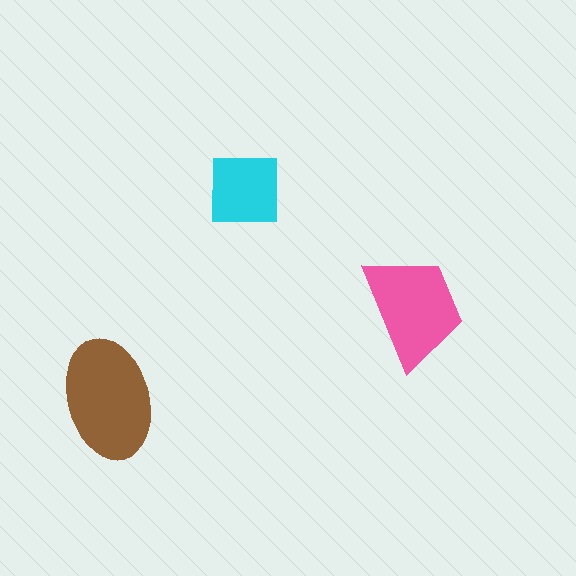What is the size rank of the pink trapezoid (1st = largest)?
2nd.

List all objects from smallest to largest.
The cyan square, the pink trapezoid, the brown ellipse.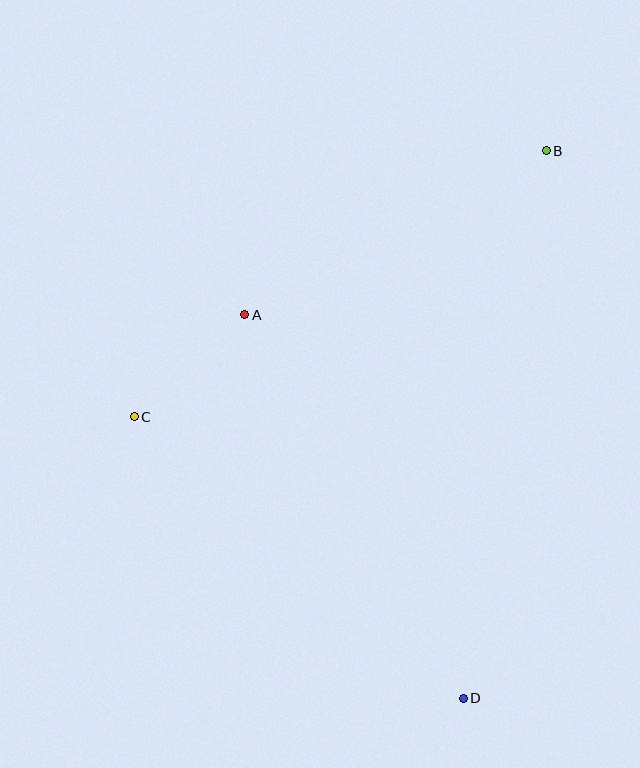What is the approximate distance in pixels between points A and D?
The distance between A and D is approximately 441 pixels.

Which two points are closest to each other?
Points A and C are closest to each other.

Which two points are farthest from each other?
Points B and D are farthest from each other.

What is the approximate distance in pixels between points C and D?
The distance between C and D is approximately 433 pixels.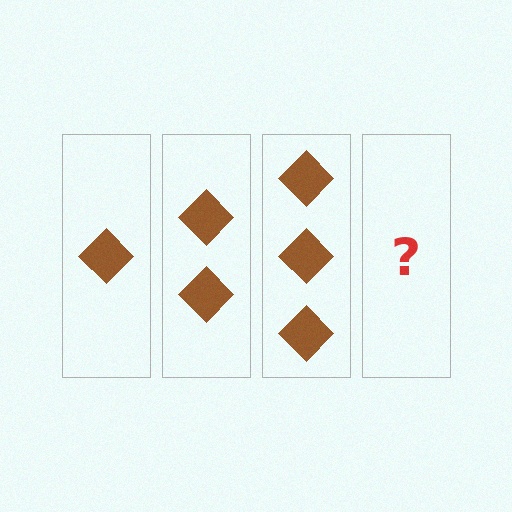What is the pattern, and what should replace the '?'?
The pattern is that each step adds one more diamond. The '?' should be 4 diamonds.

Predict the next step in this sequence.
The next step is 4 diamonds.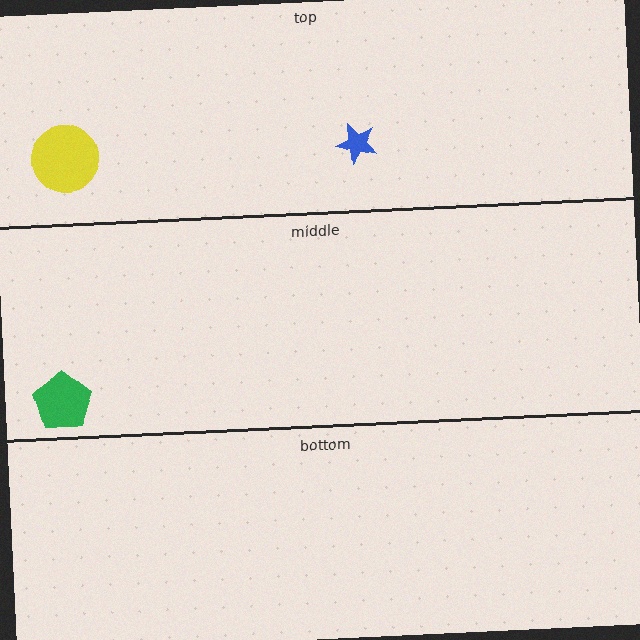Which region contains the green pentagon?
The middle region.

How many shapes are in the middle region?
1.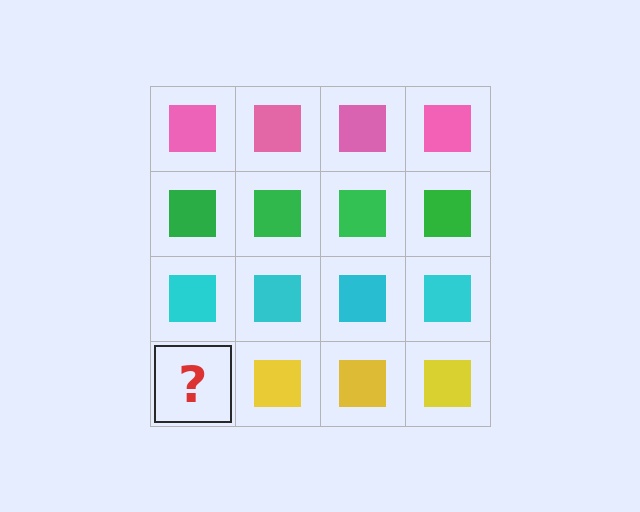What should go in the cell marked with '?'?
The missing cell should contain a yellow square.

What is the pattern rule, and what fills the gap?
The rule is that each row has a consistent color. The gap should be filled with a yellow square.